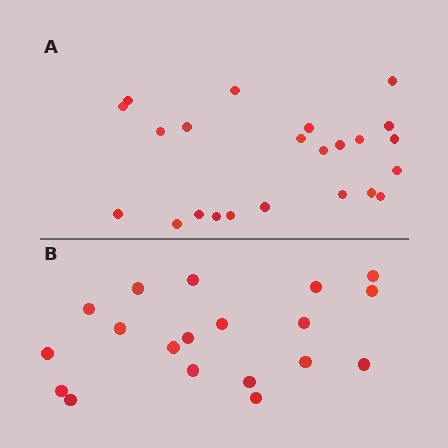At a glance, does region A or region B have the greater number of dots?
Region A (the top region) has more dots.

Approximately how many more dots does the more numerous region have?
Region A has about 4 more dots than region B.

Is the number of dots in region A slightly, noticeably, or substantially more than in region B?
Region A has only slightly more — the two regions are fairly close. The ratio is roughly 1.2 to 1.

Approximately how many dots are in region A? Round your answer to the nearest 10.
About 20 dots. (The exact count is 23, which rounds to 20.)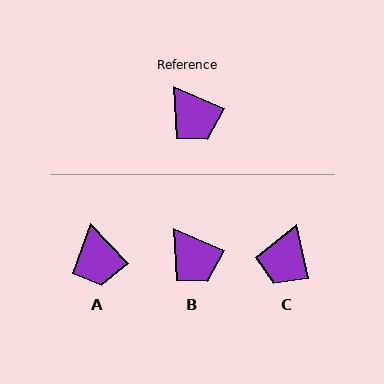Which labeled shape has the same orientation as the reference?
B.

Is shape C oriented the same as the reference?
No, it is off by about 54 degrees.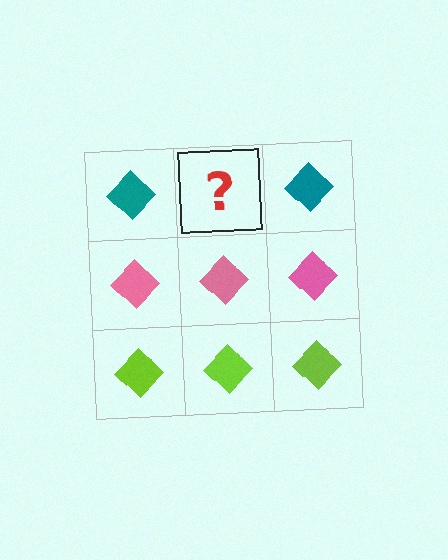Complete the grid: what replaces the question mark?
The question mark should be replaced with a teal diamond.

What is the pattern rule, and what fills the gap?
The rule is that each row has a consistent color. The gap should be filled with a teal diamond.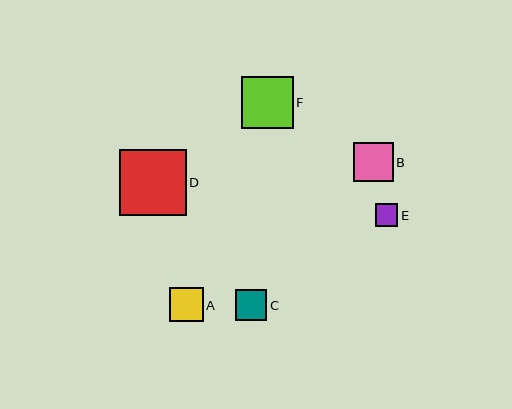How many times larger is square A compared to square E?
Square A is approximately 1.5 times the size of square E.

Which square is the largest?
Square D is the largest with a size of approximately 66 pixels.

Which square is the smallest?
Square E is the smallest with a size of approximately 23 pixels.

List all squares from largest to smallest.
From largest to smallest: D, F, B, A, C, E.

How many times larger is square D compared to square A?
Square D is approximately 2.0 times the size of square A.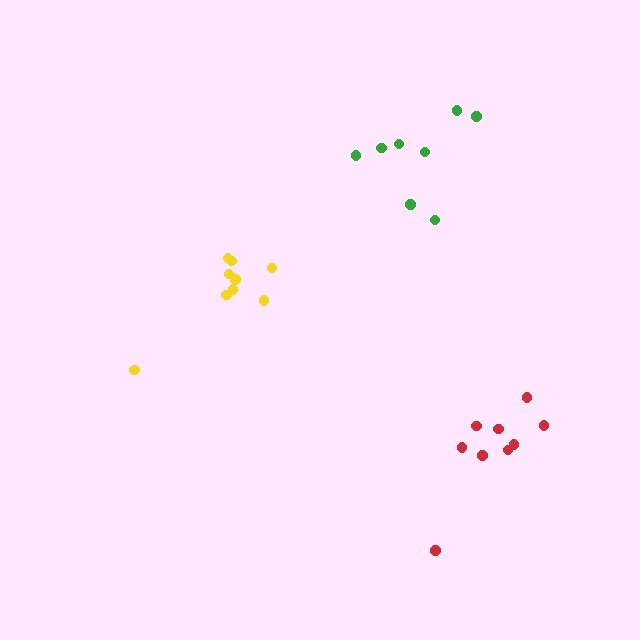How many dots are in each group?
Group 1: 9 dots, Group 2: 8 dots, Group 3: 9 dots (26 total).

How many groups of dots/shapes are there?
There are 3 groups.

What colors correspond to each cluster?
The clusters are colored: yellow, green, red.